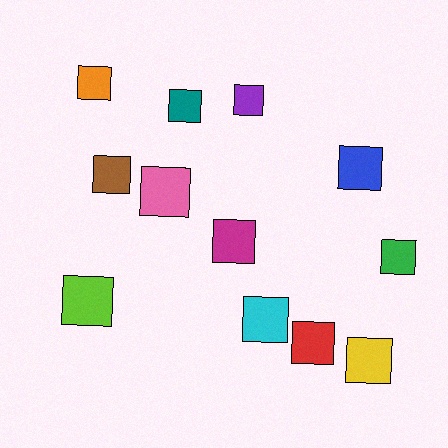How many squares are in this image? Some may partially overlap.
There are 12 squares.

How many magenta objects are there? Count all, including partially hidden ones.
There is 1 magenta object.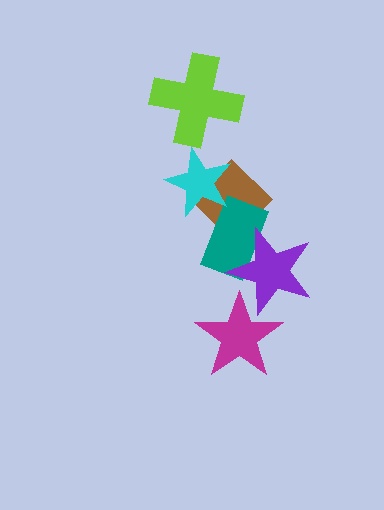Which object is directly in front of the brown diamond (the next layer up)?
The teal rectangle is directly in front of the brown diamond.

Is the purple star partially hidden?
Yes, it is partially covered by another shape.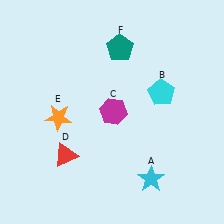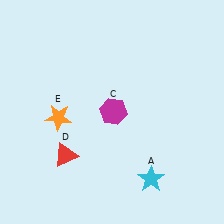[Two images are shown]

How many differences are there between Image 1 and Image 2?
There are 2 differences between the two images.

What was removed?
The cyan pentagon (B), the teal pentagon (F) were removed in Image 2.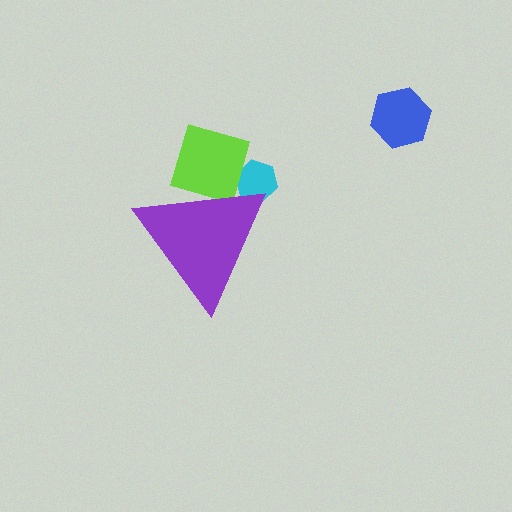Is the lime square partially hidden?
Yes, the lime square is partially hidden behind the purple triangle.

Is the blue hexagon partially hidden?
No, the blue hexagon is fully visible.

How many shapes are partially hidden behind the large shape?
2 shapes are partially hidden.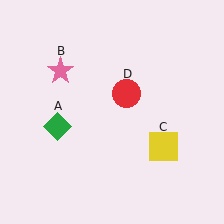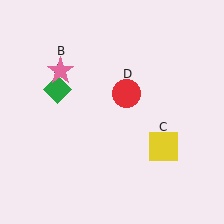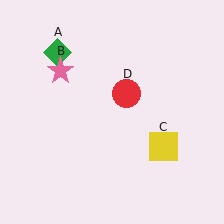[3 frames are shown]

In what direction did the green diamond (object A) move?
The green diamond (object A) moved up.